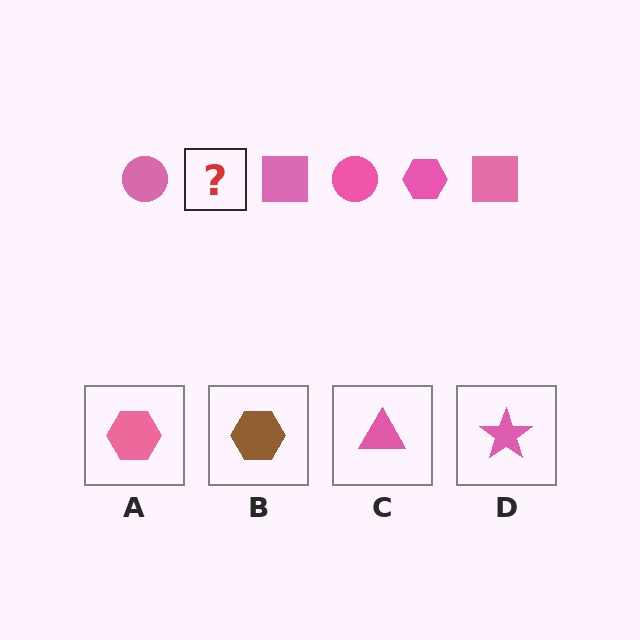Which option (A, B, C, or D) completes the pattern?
A.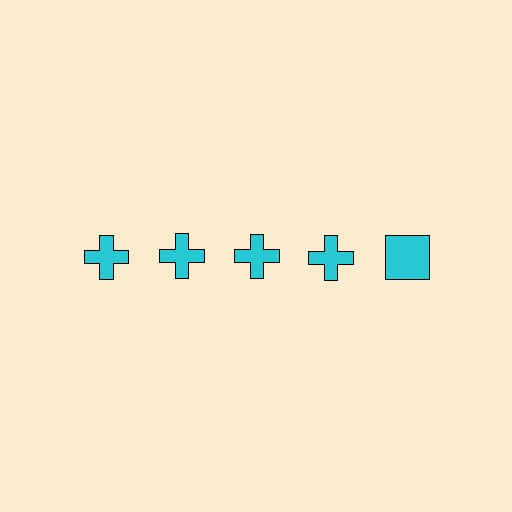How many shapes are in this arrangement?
There are 5 shapes arranged in a grid pattern.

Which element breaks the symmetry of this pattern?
The cyan square in the top row, rightmost column breaks the symmetry. All other shapes are cyan crosses.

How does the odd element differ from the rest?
It has a different shape: square instead of cross.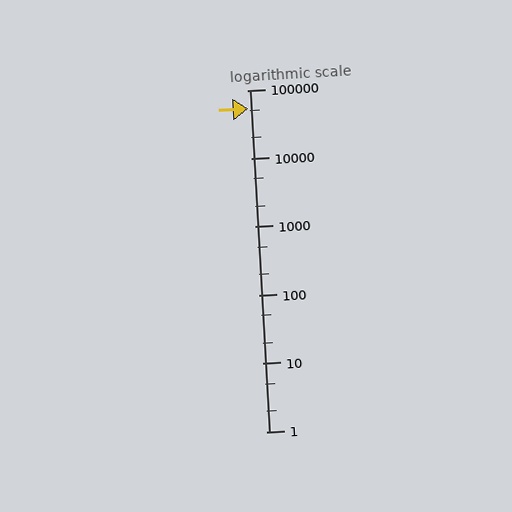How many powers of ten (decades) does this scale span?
The scale spans 5 decades, from 1 to 100000.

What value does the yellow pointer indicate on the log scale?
The pointer indicates approximately 54000.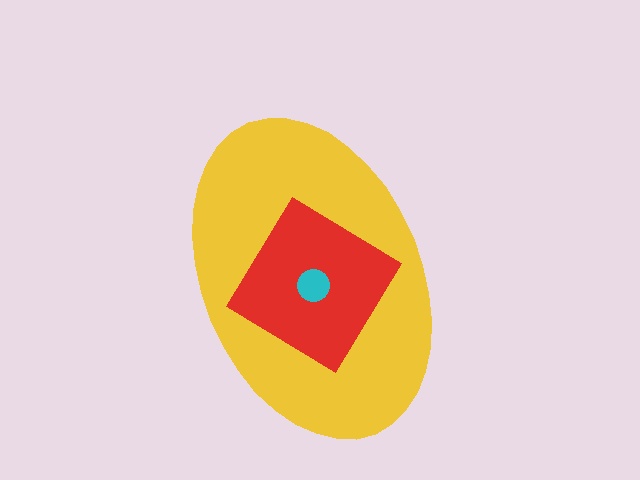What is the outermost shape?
The yellow ellipse.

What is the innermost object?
The cyan circle.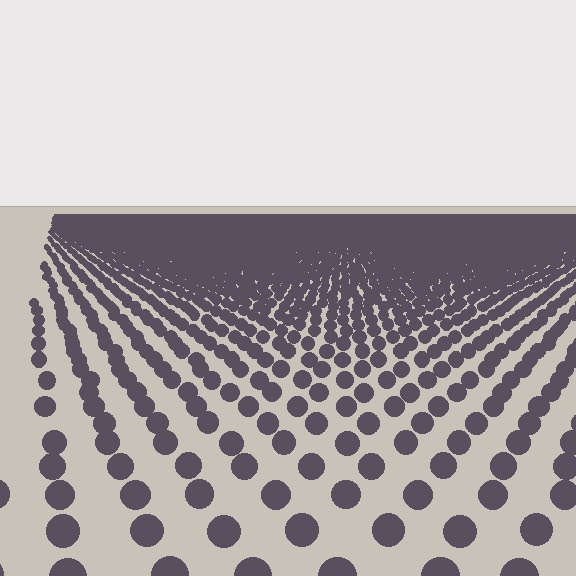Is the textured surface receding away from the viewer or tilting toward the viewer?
The surface is receding away from the viewer. Texture elements get smaller and denser toward the top.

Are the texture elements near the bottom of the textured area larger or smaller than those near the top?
Larger. Near the bottom, elements are closer to the viewer and appear at a bigger on-screen size.